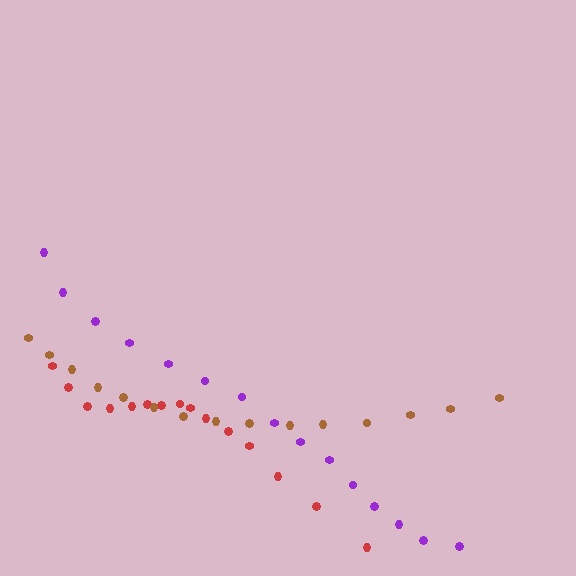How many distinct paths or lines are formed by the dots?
There are 3 distinct paths.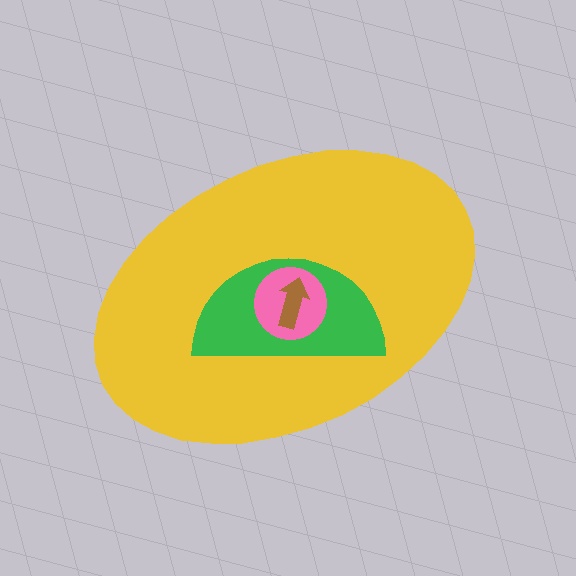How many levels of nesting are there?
4.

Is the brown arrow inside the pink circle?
Yes.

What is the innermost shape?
The brown arrow.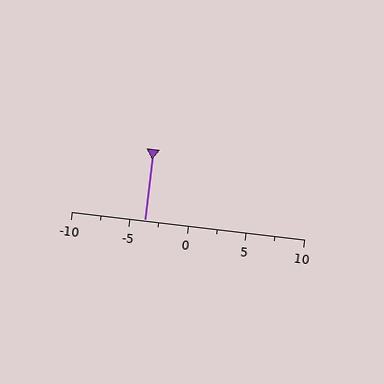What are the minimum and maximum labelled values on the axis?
The axis runs from -10 to 10.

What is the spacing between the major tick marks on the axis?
The major ticks are spaced 5 apart.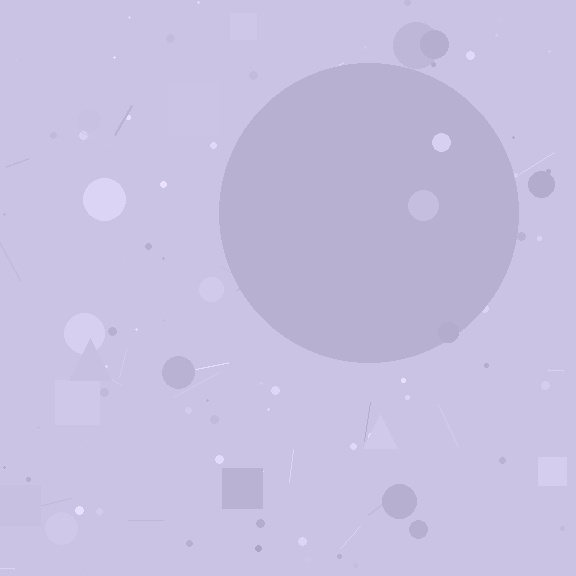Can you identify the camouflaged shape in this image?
The camouflaged shape is a circle.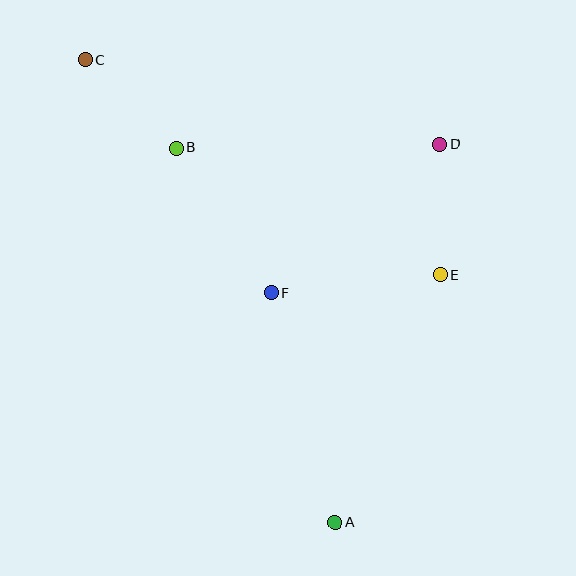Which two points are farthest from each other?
Points A and C are farthest from each other.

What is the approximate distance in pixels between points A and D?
The distance between A and D is approximately 393 pixels.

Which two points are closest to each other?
Points B and C are closest to each other.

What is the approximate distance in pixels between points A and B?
The distance between A and B is approximately 407 pixels.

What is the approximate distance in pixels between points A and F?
The distance between A and F is approximately 238 pixels.